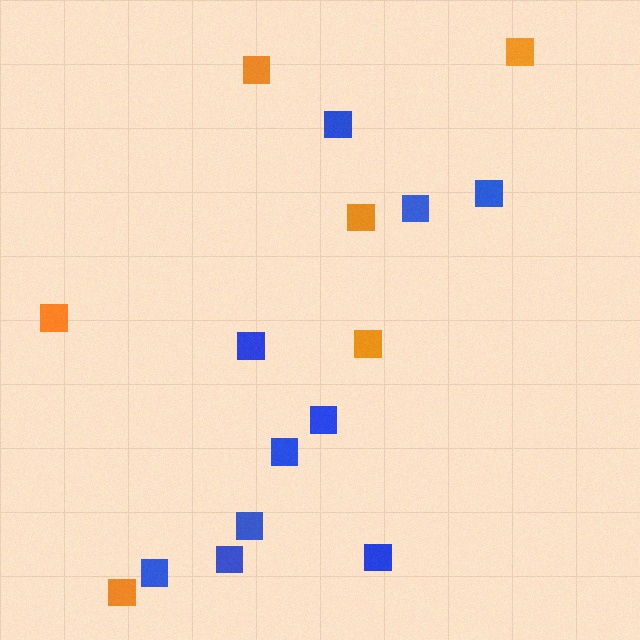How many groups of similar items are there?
There are 2 groups: one group of blue squares (10) and one group of orange squares (6).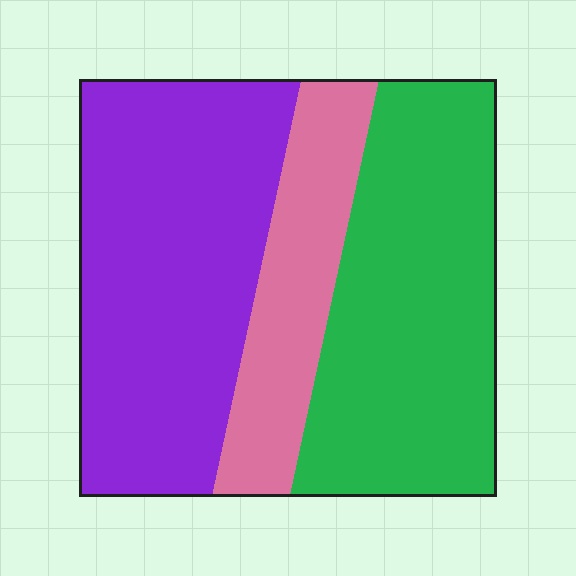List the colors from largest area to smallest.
From largest to smallest: purple, green, pink.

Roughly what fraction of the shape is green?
Green takes up between a third and a half of the shape.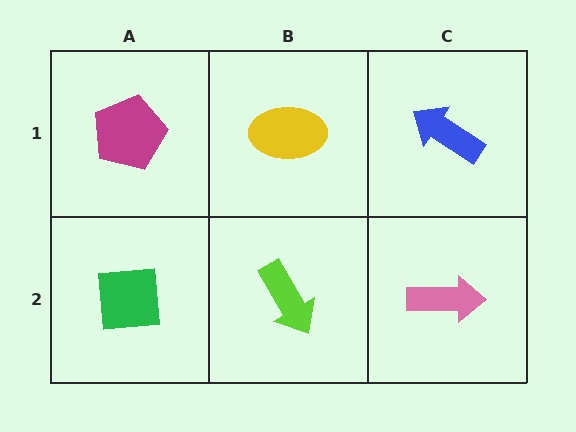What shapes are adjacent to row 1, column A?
A green square (row 2, column A), a yellow ellipse (row 1, column B).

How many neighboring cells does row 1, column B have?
3.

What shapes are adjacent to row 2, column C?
A blue arrow (row 1, column C), a lime arrow (row 2, column B).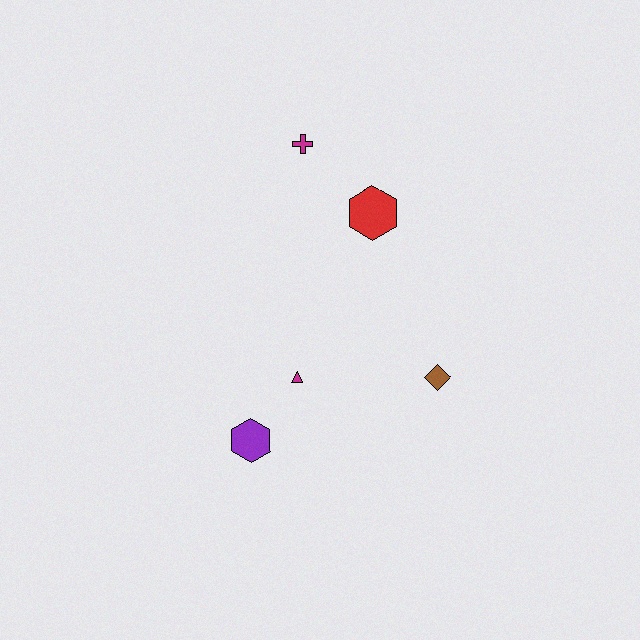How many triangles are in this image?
There is 1 triangle.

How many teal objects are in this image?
There are no teal objects.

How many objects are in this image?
There are 5 objects.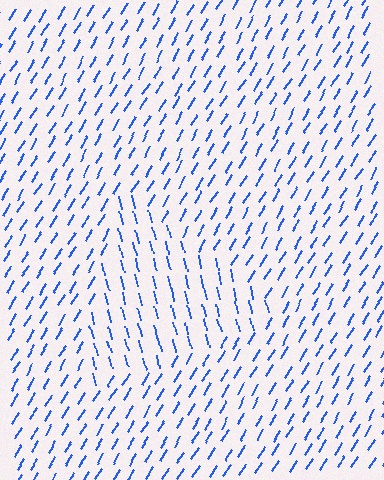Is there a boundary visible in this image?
Yes, there is a texture boundary formed by a change in line orientation.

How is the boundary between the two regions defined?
The boundary is defined purely by a change in line orientation (approximately 45 degrees difference). All lines are the same color and thickness.